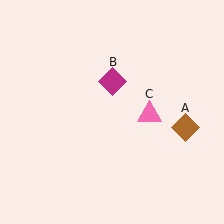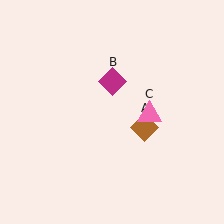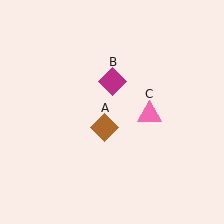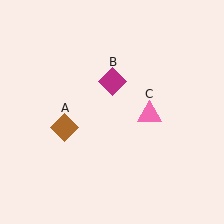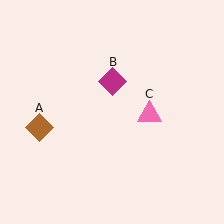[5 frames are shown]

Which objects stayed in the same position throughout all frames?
Magenta diamond (object B) and pink triangle (object C) remained stationary.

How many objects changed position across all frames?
1 object changed position: brown diamond (object A).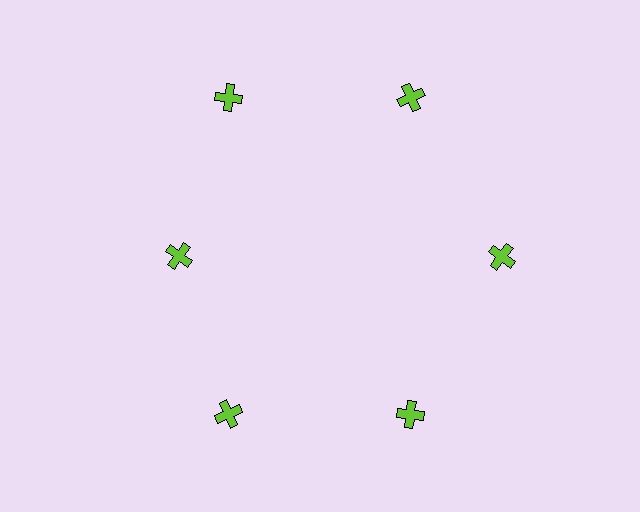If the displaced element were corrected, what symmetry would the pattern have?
It would have 6-fold rotational symmetry — the pattern would map onto itself every 60 degrees.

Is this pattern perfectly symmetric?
No. The 6 lime crosses are arranged in a ring, but one element near the 9 o'clock position is pulled inward toward the center, breaking the 6-fold rotational symmetry.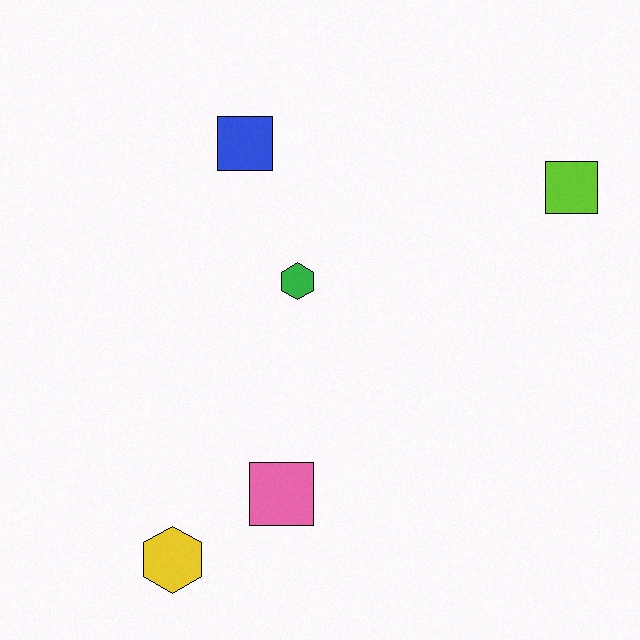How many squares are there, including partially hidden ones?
There are 3 squares.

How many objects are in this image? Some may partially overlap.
There are 5 objects.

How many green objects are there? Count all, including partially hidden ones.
There is 1 green object.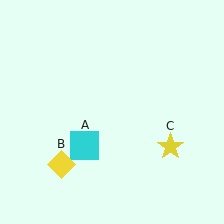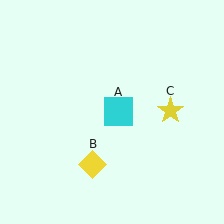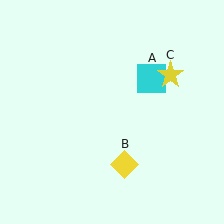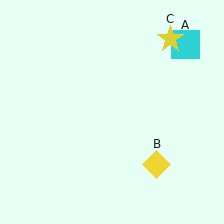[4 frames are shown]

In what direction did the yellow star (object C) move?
The yellow star (object C) moved up.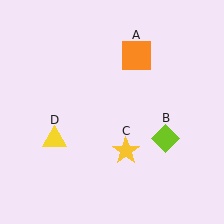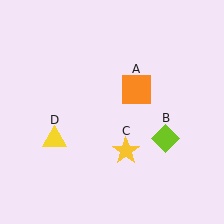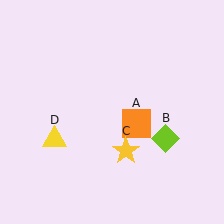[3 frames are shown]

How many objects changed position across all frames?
1 object changed position: orange square (object A).